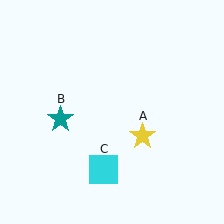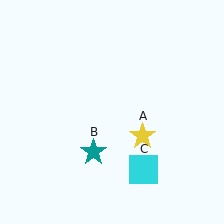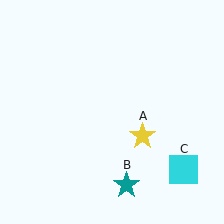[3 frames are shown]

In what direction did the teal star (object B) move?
The teal star (object B) moved down and to the right.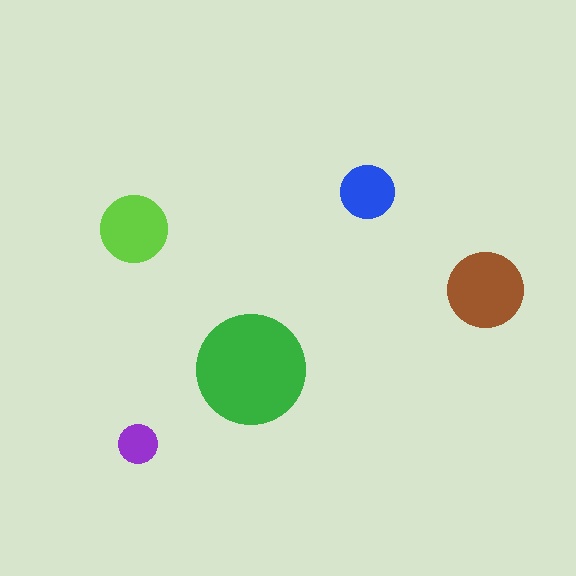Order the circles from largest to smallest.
the green one, the brown one, the lime one, the blue one, the purple one.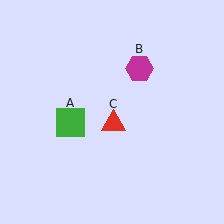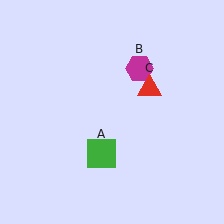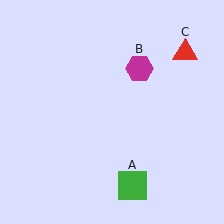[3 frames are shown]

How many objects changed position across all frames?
2 objects changed position: green square (object A), red triangle (object C).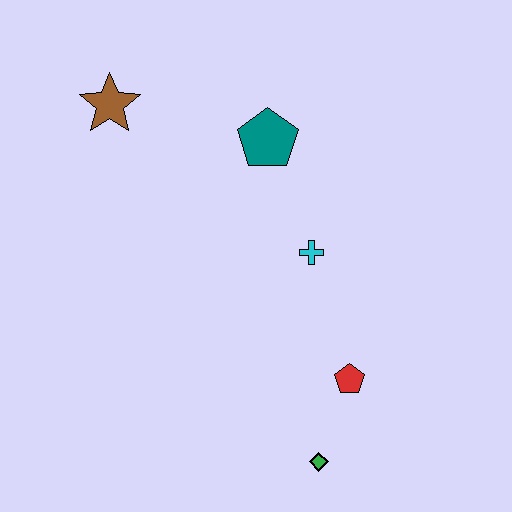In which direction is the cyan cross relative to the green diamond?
The cyan cross is above the green diamond.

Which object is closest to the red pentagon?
The green diamond is closest to the red pentagon.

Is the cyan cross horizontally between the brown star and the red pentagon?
Yes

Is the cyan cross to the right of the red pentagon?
No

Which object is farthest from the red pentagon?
The brown star is farthest from the red pentagon.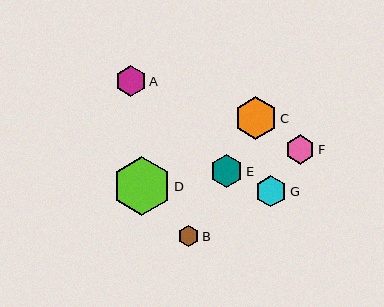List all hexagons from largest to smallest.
From largest to smallest: D, C, E, G, A, F, B.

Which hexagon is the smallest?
Hexagon B is the smallest with a size of approximately 21 pixels.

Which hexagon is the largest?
Hexagon D is the largest with a size of approximately 59 pixels.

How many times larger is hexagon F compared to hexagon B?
Hexagon F is approximately 1.4 times the size of hexagon B.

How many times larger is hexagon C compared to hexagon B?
Hexagon C is approximately 2.1 times the size of hexagon B.